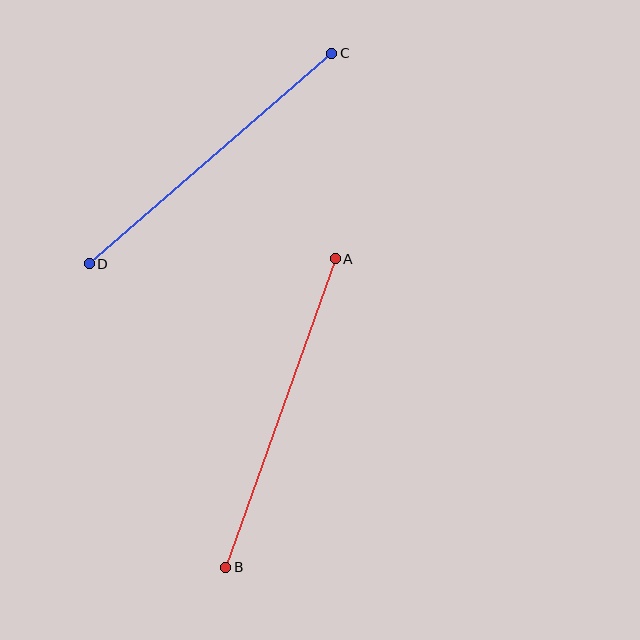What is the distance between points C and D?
The distance is approximately 321 pixels.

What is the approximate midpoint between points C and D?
The midpoint is at approximately (211, 158) pixels.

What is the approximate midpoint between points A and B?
The midpoint is at approximately (281, 413) pixels.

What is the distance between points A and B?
The distance is approximately 327 pixels.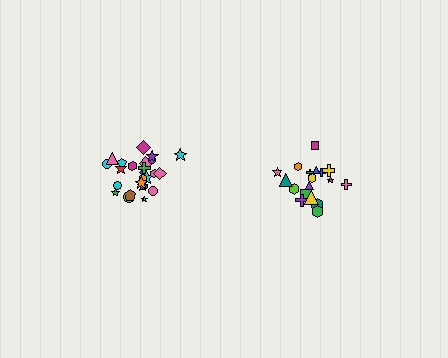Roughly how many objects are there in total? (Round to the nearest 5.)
Roughly 45 objects in total.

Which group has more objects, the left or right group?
The left group.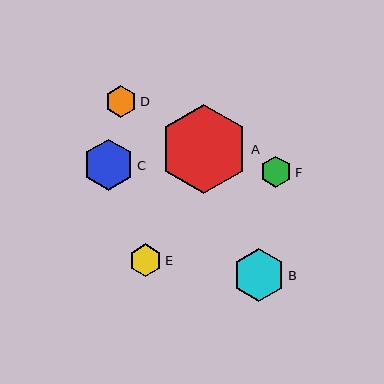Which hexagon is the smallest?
Hexagon D is the smallest with a size of approximately 31 pixels.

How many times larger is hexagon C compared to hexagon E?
Hexagon C is approximately 1.6 times the size of hexagon E.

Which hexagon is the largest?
Hexagon A is the largest with a size of approximately 89 pixels.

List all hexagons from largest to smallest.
From largest to smallest: A, B, C, E, F, D.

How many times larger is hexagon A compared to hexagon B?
Hexagon A is approximately 1.7 times the size of hexagon B.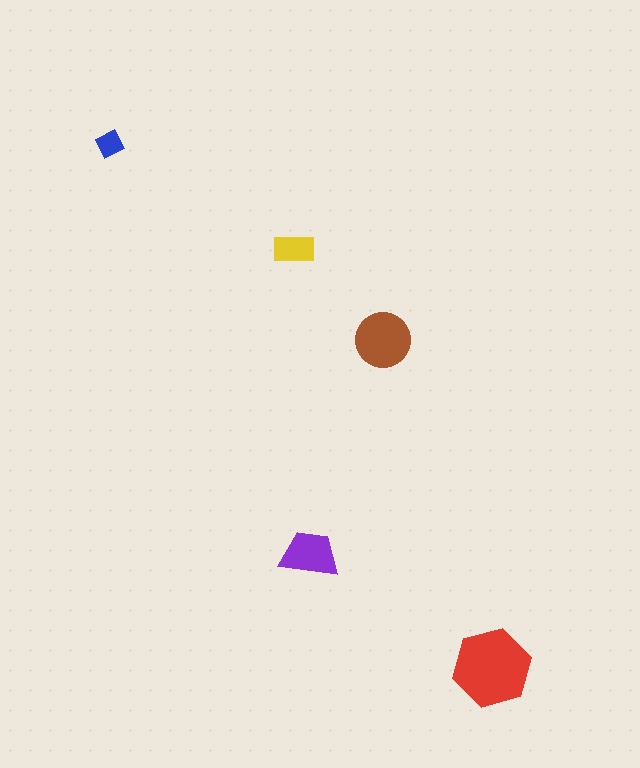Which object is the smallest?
The blue diamond.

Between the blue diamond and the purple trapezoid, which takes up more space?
The purple trapezoid.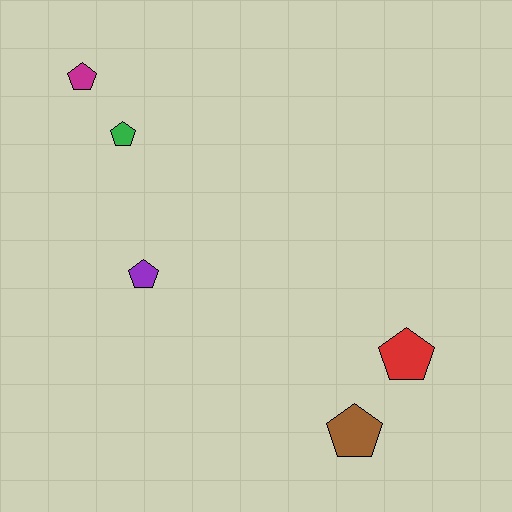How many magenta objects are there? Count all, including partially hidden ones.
There is 1 magenta object.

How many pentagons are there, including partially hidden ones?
There are 5 pentagons.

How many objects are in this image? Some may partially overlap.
There are 5 objects.